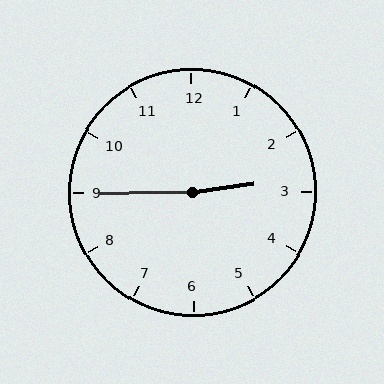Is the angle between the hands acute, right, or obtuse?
It is obtuse.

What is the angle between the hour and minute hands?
Approximately 172 degrees.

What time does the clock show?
2:45.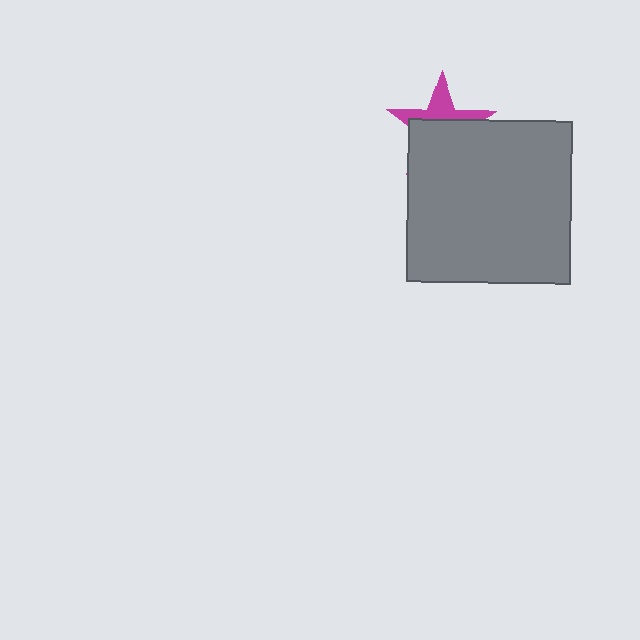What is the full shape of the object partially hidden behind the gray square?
The partially hidden object is a magenta star.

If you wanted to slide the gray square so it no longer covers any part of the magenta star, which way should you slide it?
Slide it down — that is the most direct way to separate the two shapes.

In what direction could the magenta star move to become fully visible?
The magenta star could move up. That would shift it out from behind the gray square entirely.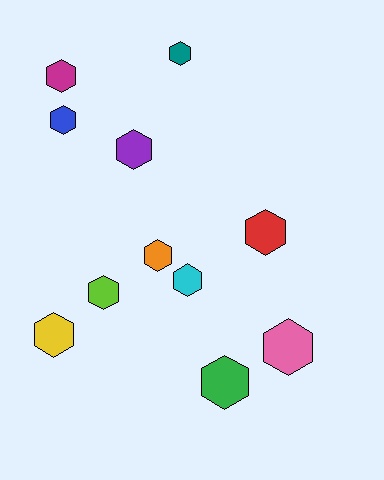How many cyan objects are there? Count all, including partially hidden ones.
There is 1 cyan object.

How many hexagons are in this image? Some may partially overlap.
There are 11 hexagons.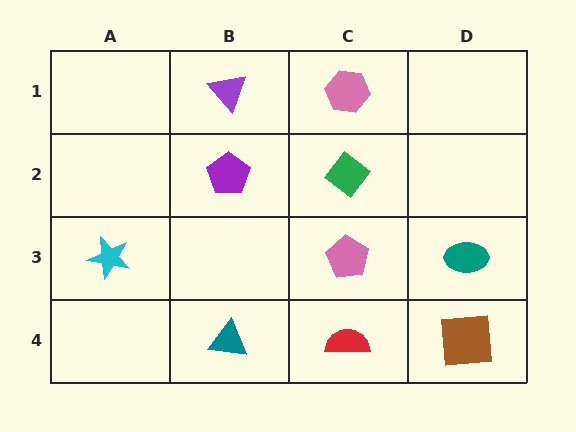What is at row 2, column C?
A green diamond.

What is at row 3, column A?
A cyan star.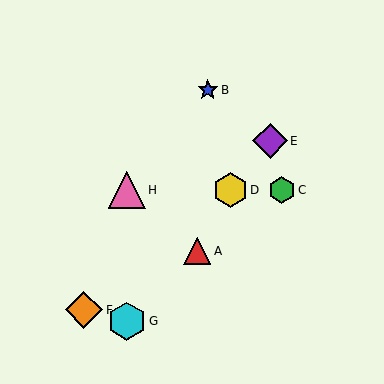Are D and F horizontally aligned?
No, D is at y≈190 and F is at y≈310.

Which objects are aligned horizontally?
Objects C, D, H are aligned horizontally.